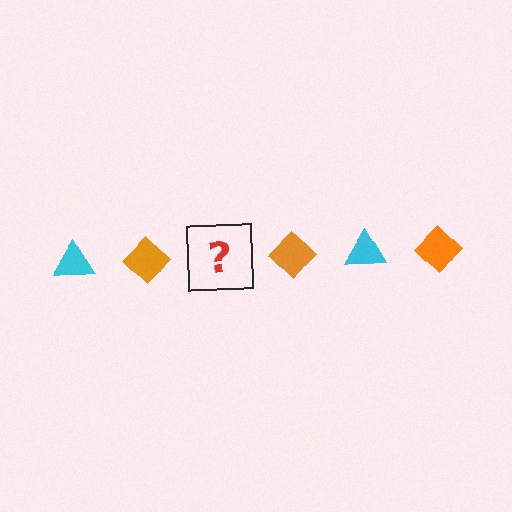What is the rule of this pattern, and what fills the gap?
The rule is that the pattern alternates between cyan triangle and orange diamond. The gap should be filled with a cyan triangle.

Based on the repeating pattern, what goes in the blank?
The blank should be a cyan triangle.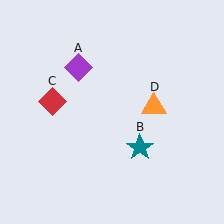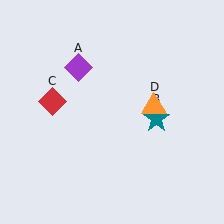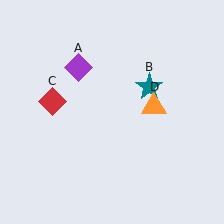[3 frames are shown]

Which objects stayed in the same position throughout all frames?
Purple diamond (object A) and red diamond (object C) and orange triangle (object D) remained stationary.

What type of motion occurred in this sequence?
The teal star (object B) rotated counterclockwise around the center of the scene.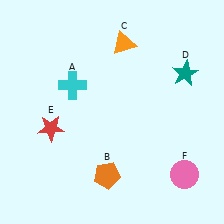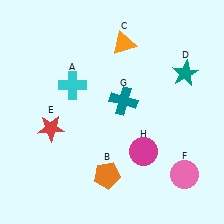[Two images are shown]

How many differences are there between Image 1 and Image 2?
There are 2 differences between the two images.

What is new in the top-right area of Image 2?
A teal cross (G) was added in the top-right area of Image 2.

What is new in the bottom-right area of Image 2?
A magenta circle (H) was added in the bottom-right area of Image 2.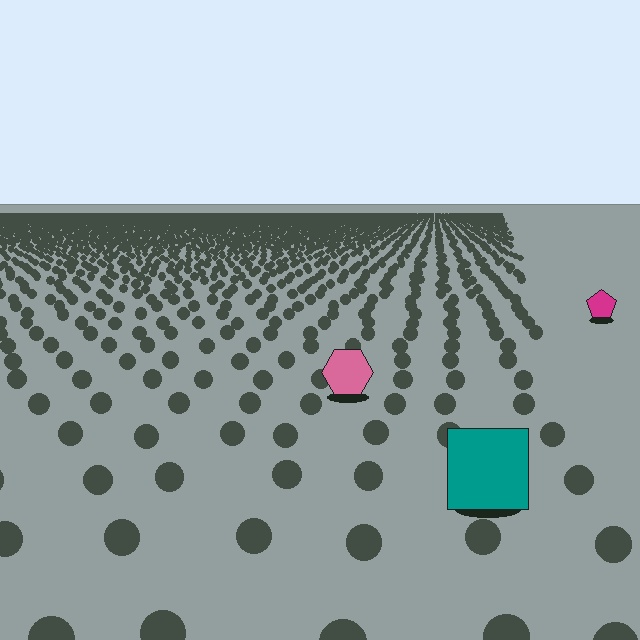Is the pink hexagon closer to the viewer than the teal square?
No. The teal square is closer — you can tell from the texture gradient: the ground texture is coarser near it.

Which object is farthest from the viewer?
The magenta pentagon is farthest from the viewer. It appears smaller and the ground texture around it is denser.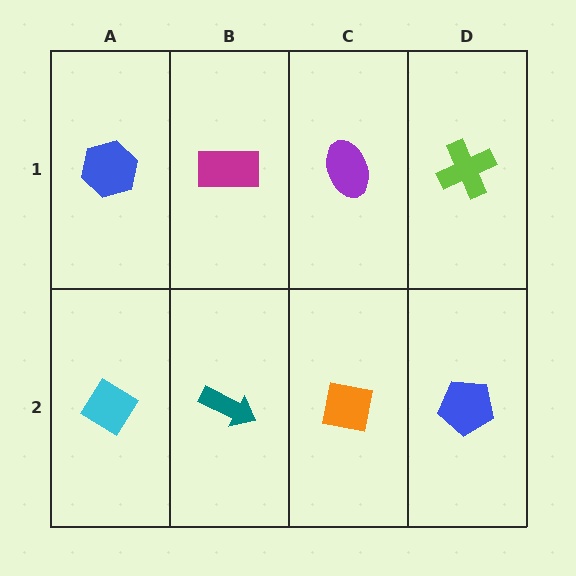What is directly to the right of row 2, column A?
A teal arrow.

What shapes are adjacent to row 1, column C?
An orange square (row 2, column C), a magenta rectangle (row 1, column B), a lime cross (row 1, column D).